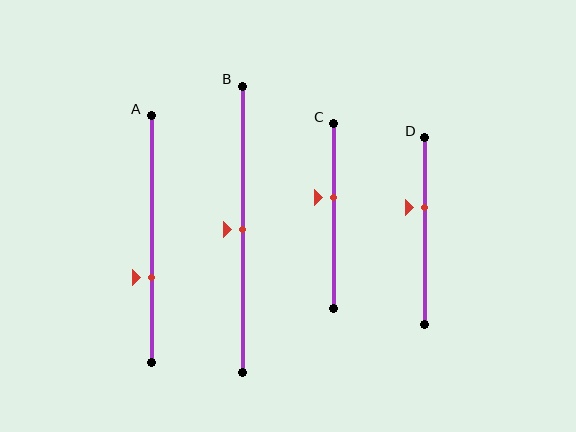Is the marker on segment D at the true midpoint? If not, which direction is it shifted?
No, the marker on segment D is shifted upward by about 13% of the segment length.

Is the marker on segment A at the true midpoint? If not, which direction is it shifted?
No, the marker on segment A is shifted downward by about 16% of the segment length.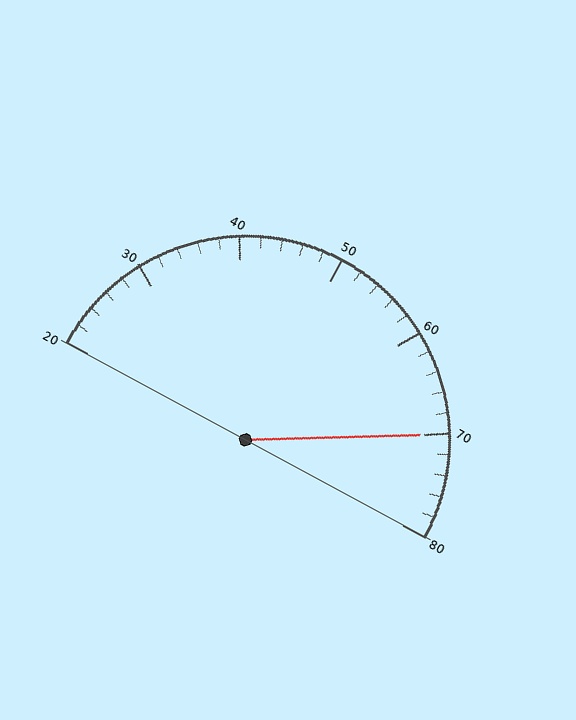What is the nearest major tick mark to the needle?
The nearest major tick mark is 70.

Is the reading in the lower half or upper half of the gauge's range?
The reading is in the upper half of the range (20 to 80).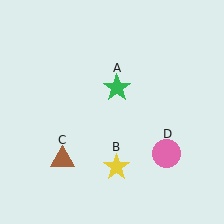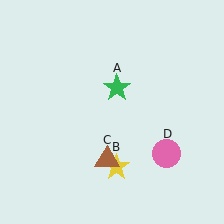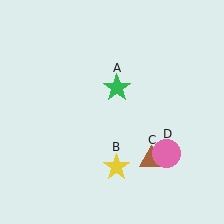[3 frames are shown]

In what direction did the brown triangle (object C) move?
The brown triangle (object C) moved right.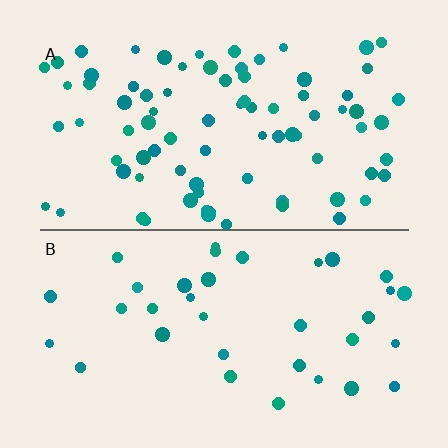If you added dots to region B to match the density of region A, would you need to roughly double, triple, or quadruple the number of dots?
Approximately double.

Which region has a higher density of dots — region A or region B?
A (the top).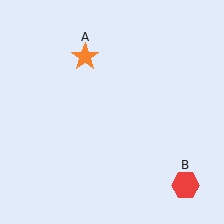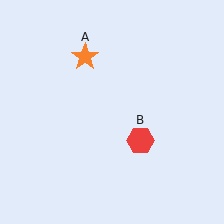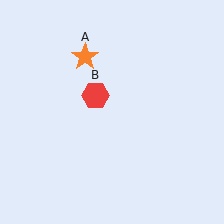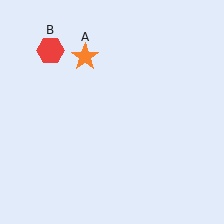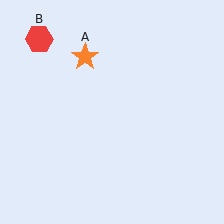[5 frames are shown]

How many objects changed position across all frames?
1 object changed position: red hexagon (object B).